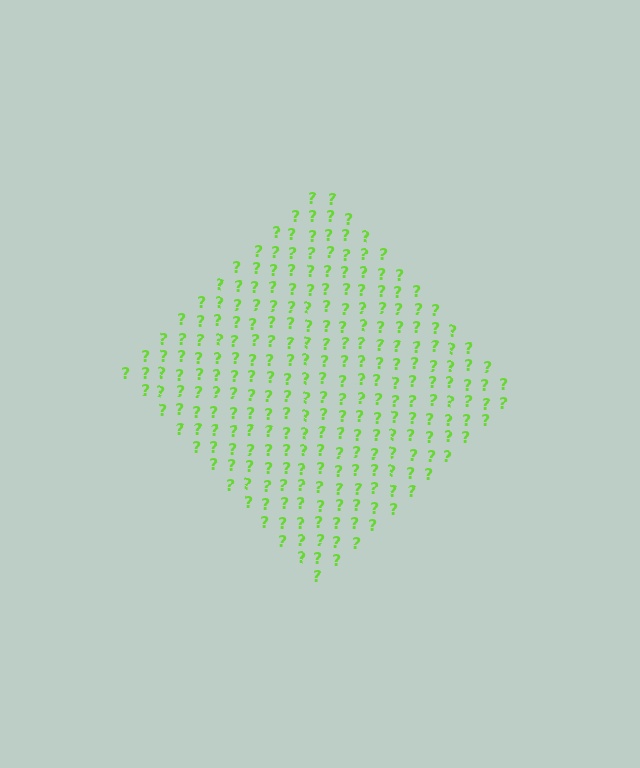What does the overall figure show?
The overall figure shows a diamond.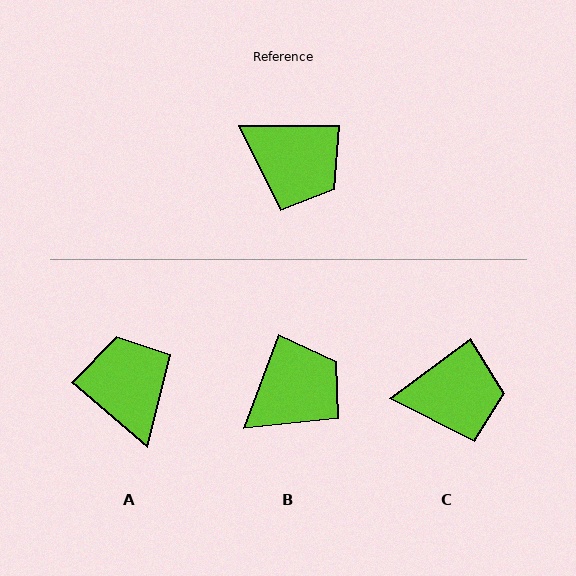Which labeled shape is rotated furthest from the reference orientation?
A, about 140 degrees away.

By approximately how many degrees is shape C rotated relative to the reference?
Approximately 37 degrees counter-clockwise.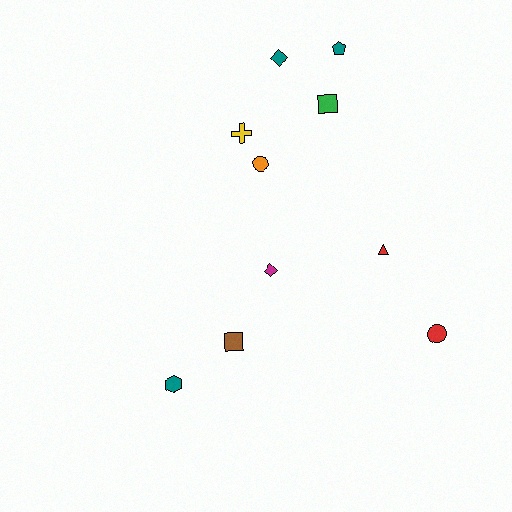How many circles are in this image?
There are 2 circles.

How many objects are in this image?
There are 10 objects.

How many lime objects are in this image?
There are no lime objects.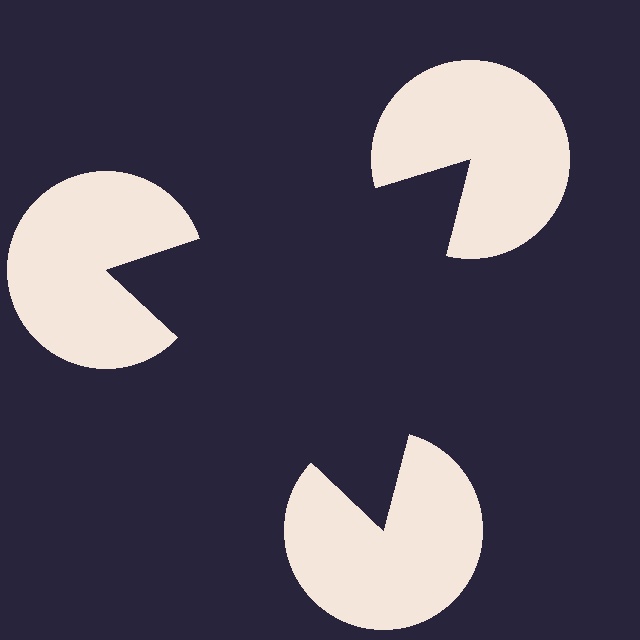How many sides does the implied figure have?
3 sides.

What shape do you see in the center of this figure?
An illusory triangle — its edges are inferred from the aligned wedge cuts in the pac-man discs, not physically drawn.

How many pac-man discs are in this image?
There are 3 — one at each vertex of the illusory triangle.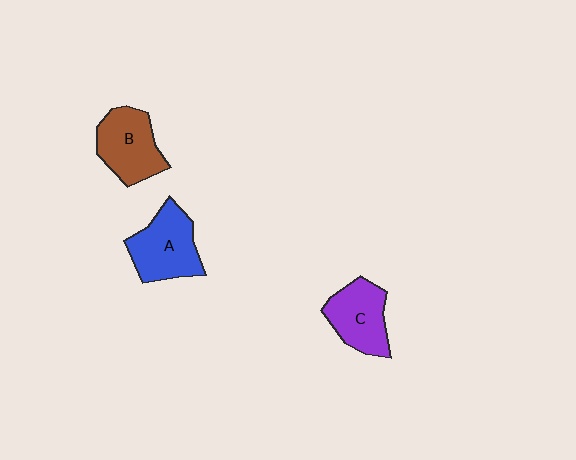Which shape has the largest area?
Shape A (blue).